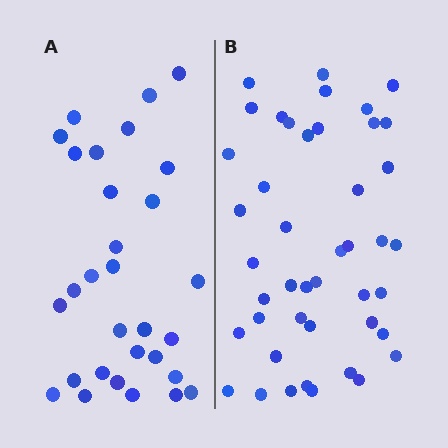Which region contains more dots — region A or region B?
Region B (the right region) has more dots.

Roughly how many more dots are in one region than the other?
Region B has approximately 15 more dots than region A.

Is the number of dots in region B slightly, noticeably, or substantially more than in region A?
Region B has substantially more. The ratio is roughly 1.5 to 1.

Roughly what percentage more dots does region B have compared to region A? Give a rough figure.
About 45% more.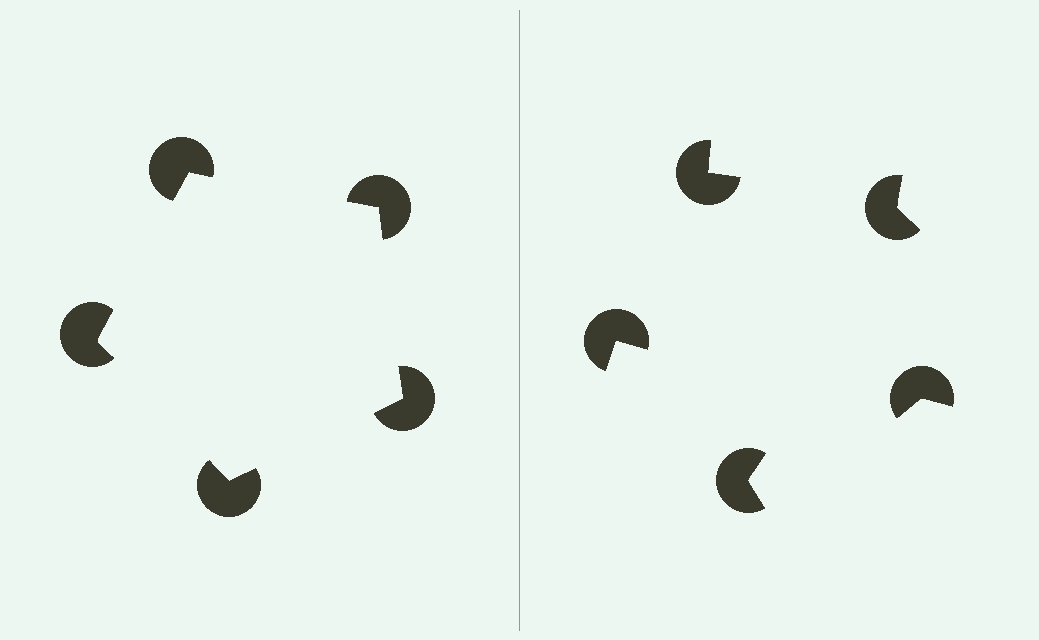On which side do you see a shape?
An illusory pentagon appears on the left side. On the right side the wedge cuts are rotated, so no coherent shape forms.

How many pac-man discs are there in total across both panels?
10 — 5 on each side.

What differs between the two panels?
The pac-man discs are positioned identically on both sides; only the wedge orientations differ. On the left they align to a pentagon; on the right they are misaligned.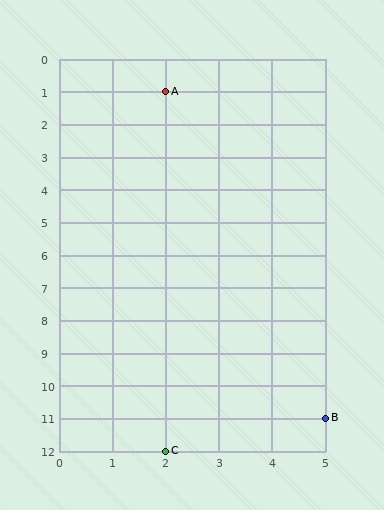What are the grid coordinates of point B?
Point B is at grid coordinates (5, 11).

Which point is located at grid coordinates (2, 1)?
Point A is at (2, 1).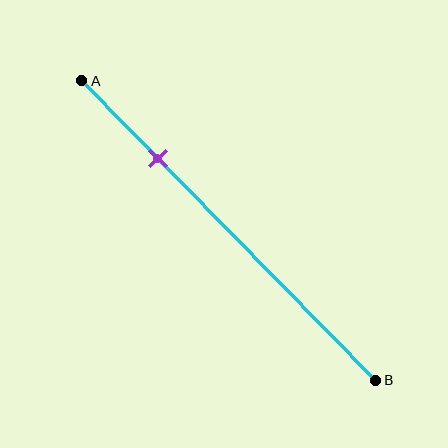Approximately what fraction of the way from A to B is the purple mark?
The purple mark is approximately 25% of the way from A to B.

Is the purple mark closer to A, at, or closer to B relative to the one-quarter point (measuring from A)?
The purple mark is approximately at the one-quarter point of segment AB.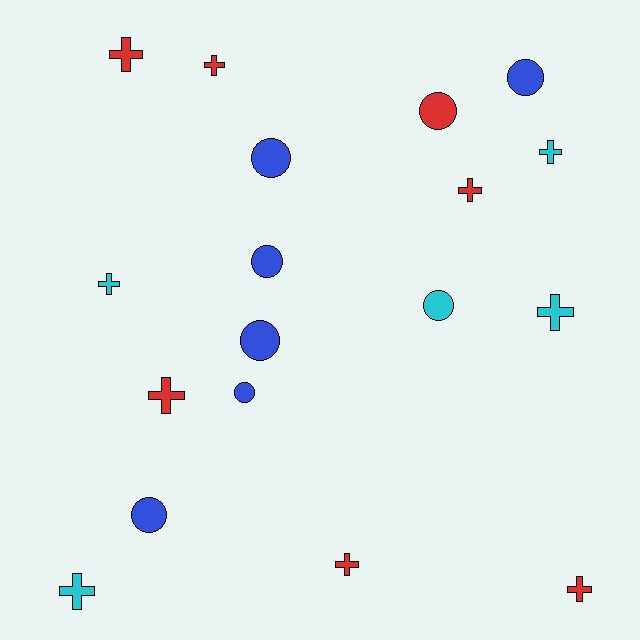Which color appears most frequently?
Red, with 7 objects.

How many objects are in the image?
There are 18 objects.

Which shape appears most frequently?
Cross, with 10 objects.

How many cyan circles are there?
There is 1 cyan circle.